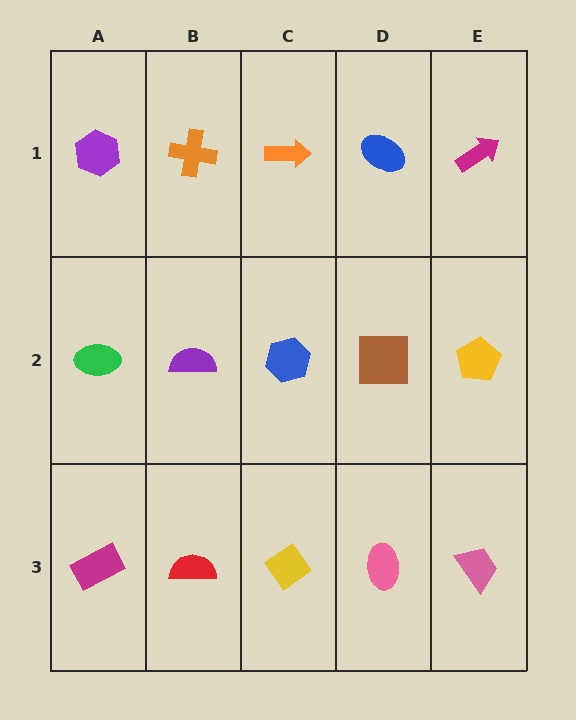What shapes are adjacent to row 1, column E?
A yellow pentagon (row 2, column E), a blue ellipse (row 1, column D).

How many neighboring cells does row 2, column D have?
4.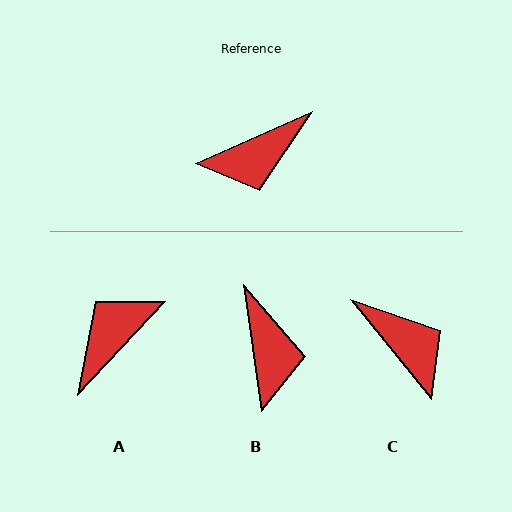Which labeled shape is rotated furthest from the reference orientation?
A, about 157 degrees away.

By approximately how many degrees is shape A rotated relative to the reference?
Approximately 157 degrees clockwise.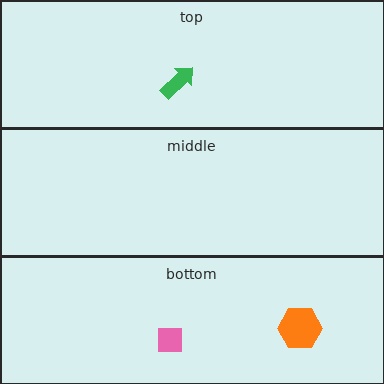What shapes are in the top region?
The green arrow.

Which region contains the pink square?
The bottom region.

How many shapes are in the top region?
1.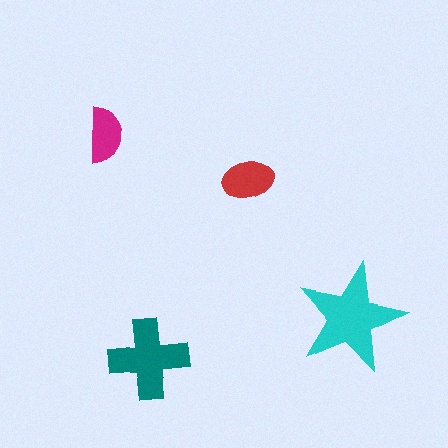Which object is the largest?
The cyan star.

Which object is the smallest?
The magenta semicircle.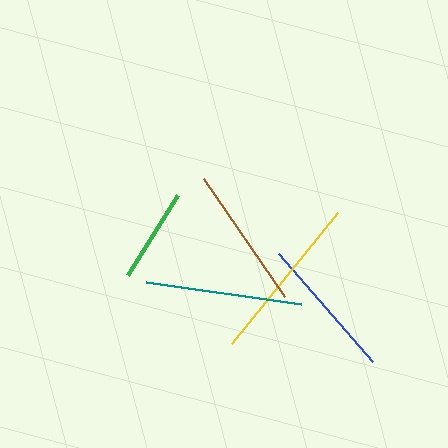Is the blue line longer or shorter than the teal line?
The teal line is longer than the blue line.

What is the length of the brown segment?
The brown segment is approximately 143 pixels long.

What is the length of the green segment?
The green segment is approximately 94 pixels long.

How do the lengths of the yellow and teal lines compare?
The yellow and teal lines are approximately the same length.